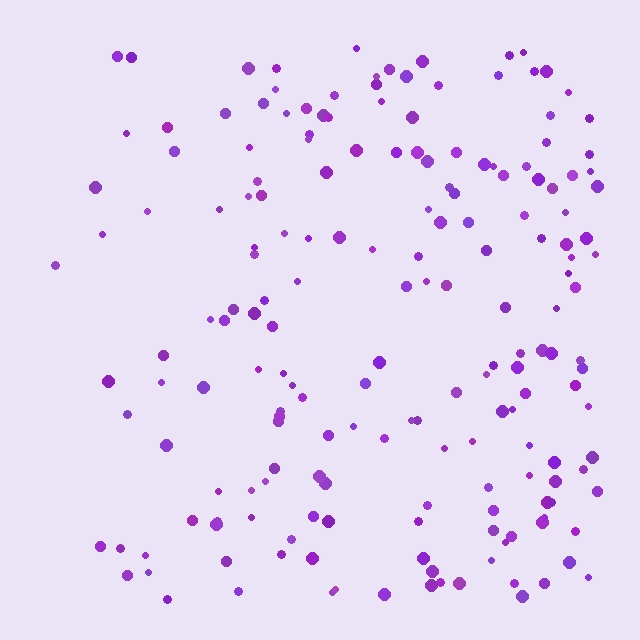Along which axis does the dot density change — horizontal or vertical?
Horizontal.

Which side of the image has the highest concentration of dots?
The right.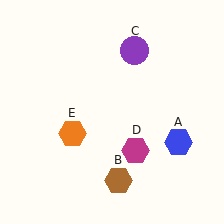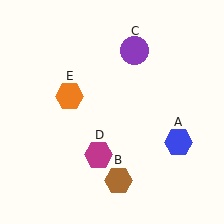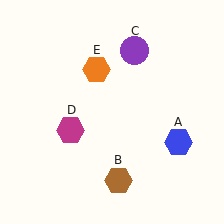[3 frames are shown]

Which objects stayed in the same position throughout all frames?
Blue hexagon (object A) and brown hexagon (object B) and purple circle (object C) remained stationary.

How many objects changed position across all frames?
2 objects changed position: magenta hexagon (object D), orange hexagon (object E).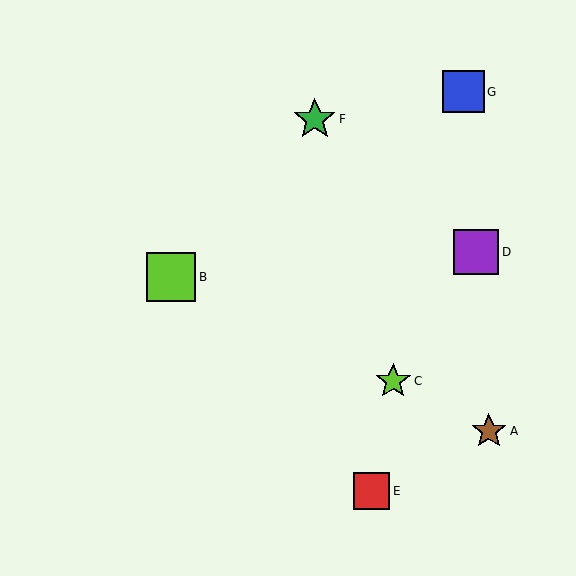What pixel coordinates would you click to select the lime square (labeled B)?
Click at (171, 277) to select the lime square B.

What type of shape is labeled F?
Shape F is a green star.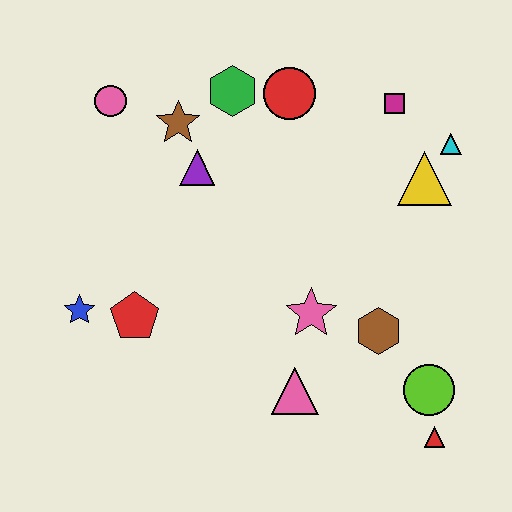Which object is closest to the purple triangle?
The brown star is closest to the purple triangle.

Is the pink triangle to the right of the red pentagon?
Yes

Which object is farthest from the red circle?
The red triangle is farthest from the red circle.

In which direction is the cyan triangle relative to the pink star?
The cyan triangle is above the pink star.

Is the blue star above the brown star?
No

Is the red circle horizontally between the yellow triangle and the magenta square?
No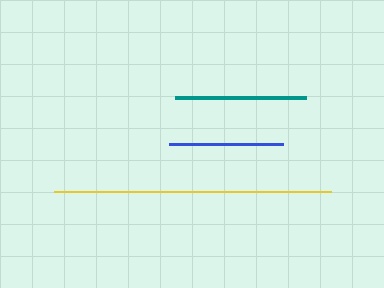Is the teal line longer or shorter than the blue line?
The teal line is longer than the blue line.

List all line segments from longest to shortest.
From longest to shortest: yellow, teal, blue.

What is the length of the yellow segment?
The yellow segment is approximately 276 pixels long.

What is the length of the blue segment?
The blue segment is approximately 115 pixels long.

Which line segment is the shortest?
The blue line is the shortest at approximately 115 pixels.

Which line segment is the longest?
The yellow line is the longest at approximately 276 pixels.